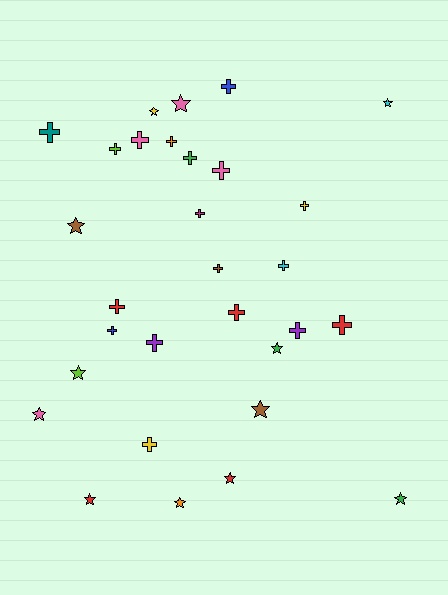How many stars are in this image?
There are 12 stars.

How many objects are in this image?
There are 30 objects.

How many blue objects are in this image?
There are 2 blue objects.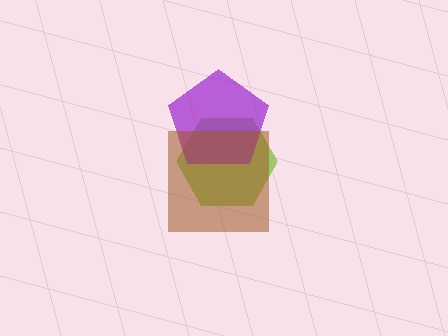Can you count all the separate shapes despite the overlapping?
Yes, there are 3 separate shapes.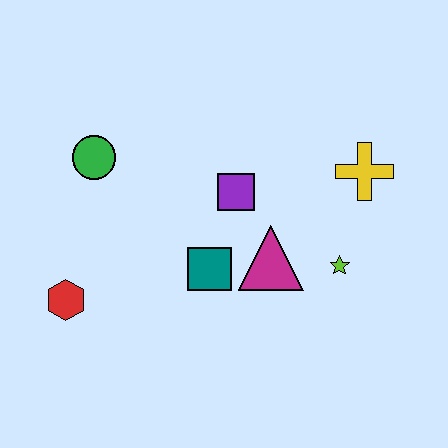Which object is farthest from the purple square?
The red hexagon is farthest from the purple square.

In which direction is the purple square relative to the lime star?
The purple square is to the left of the lime star.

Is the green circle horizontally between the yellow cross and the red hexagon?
Yes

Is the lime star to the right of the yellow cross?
No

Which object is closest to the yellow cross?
The lime star is closest to the yellow cross.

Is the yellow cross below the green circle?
Yes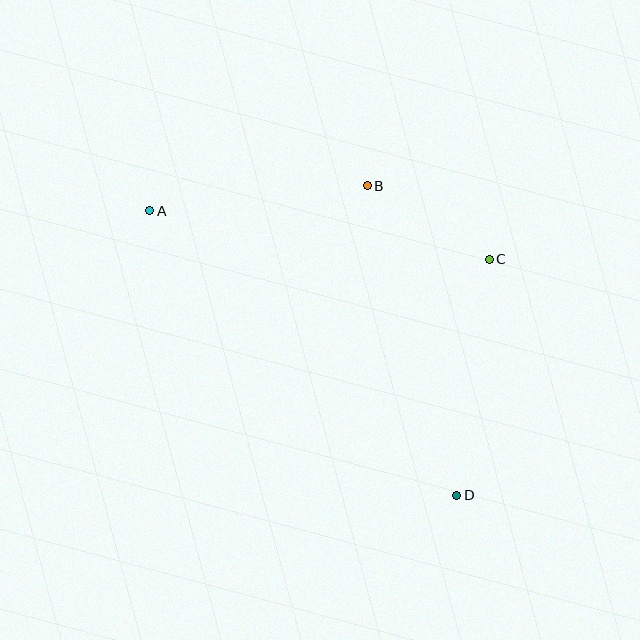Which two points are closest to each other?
Points B and C are closest to each other.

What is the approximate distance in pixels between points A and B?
The distance between A and B is approximately 219 pixels.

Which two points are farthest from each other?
Points A and D are farthest from each other.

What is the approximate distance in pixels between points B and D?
The distance between B and D is approximately 322 pixels.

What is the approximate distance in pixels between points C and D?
The distance between C and D is approximately 239 pixels.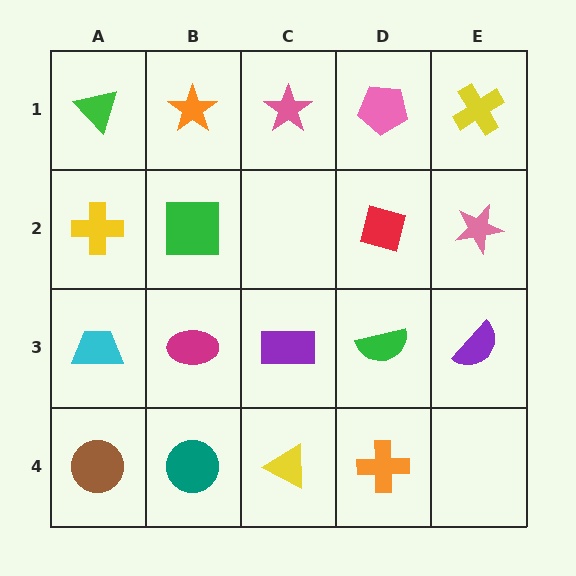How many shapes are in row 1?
5 shapes.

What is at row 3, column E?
A purple semicircle.